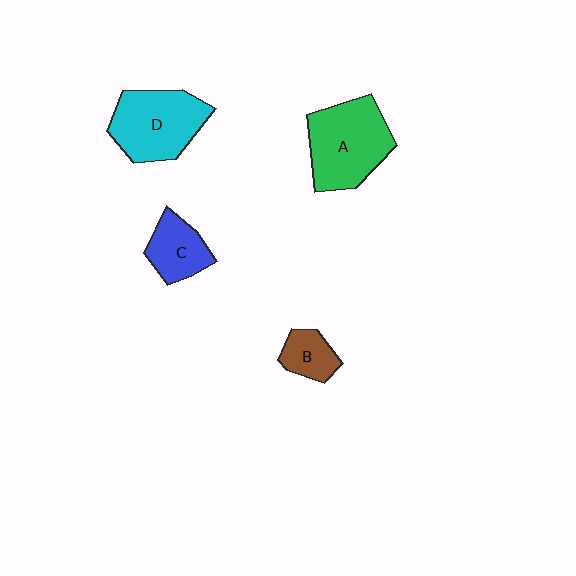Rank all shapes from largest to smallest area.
From largest to smallest: A (green), D (cyan), C (blue), B (brown).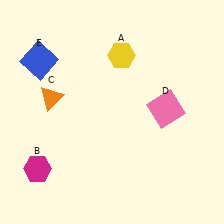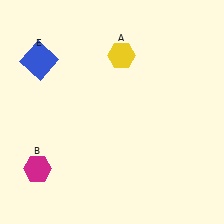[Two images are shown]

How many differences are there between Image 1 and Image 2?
There are 2 differences between the two images.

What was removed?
The pink square (D), the orange triangle (C) were removed in Image 2.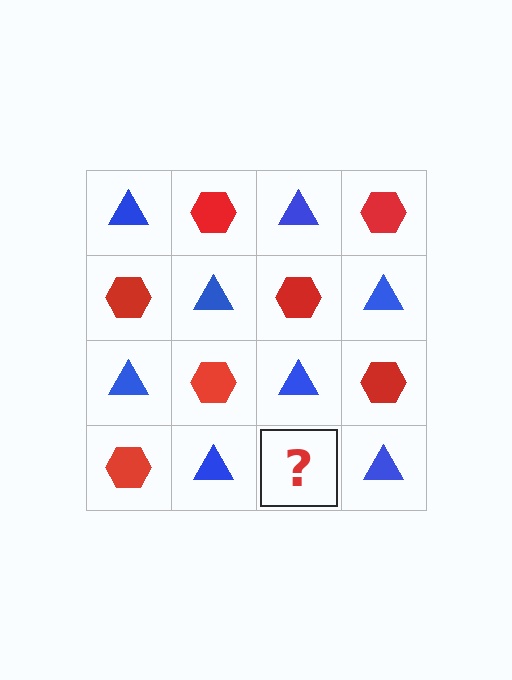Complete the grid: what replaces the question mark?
The question mark should be replaced with a red hexagon.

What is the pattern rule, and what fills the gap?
The rule is that it alternates blue triangle and red hexagon in a checkerboard pattern. The gap should be filled with a red hexagon.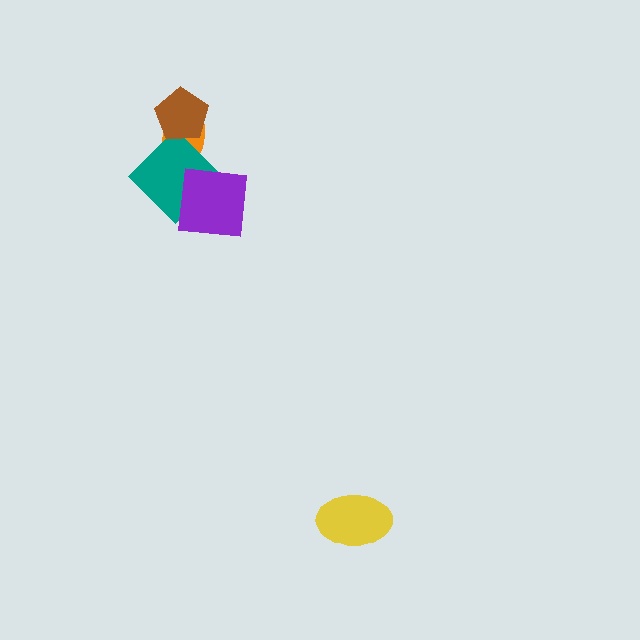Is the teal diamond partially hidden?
Yes, it is partially covered by another shape.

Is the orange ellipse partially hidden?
Yes, it is partially covered by another shape.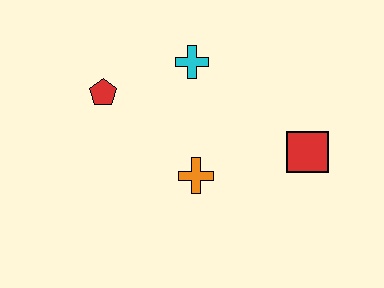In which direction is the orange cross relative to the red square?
The orange cross is to the left of the red square.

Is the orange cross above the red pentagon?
No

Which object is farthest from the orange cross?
The red pentagon is farthest from the orange cross.